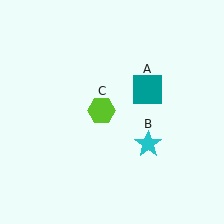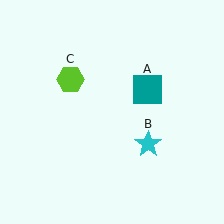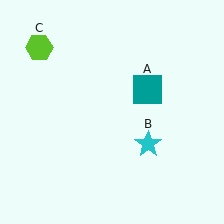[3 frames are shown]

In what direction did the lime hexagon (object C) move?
The lime hexagon (object C) moved up and to the left.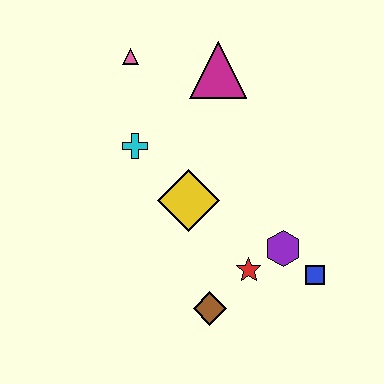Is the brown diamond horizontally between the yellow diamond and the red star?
Yes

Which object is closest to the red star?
The purple hexagon is closest to the red star.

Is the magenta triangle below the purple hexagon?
No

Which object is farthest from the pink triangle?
The blue square is farthest from the pink triangle.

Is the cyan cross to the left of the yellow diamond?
Yes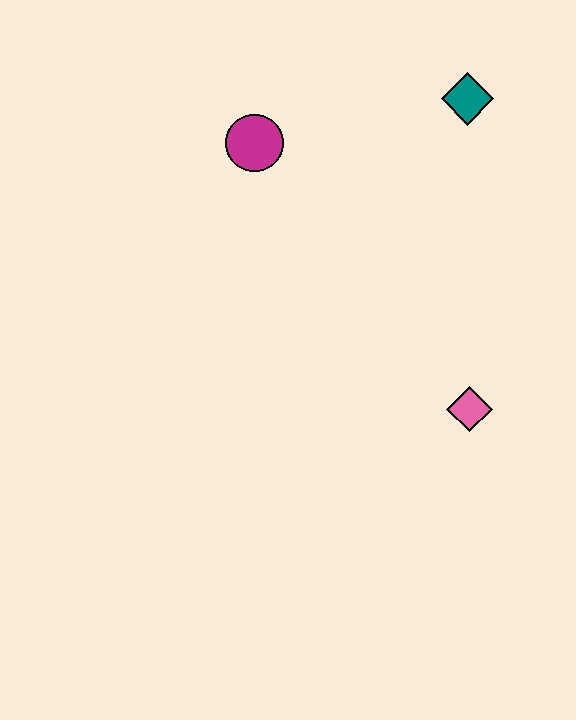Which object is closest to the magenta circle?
The teal diamond is closest to the magenta circle.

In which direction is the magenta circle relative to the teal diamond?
The magenta circle is to the left of the teal diamond.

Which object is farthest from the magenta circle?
The pink diamond is farthest from the magenta circle.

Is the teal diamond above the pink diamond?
Yes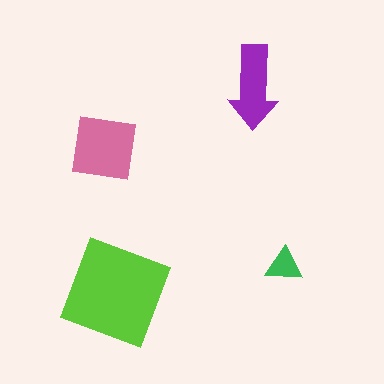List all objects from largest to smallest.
The lime diamond, the pink square, the purple arrow, the green triangle.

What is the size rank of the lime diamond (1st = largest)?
1st.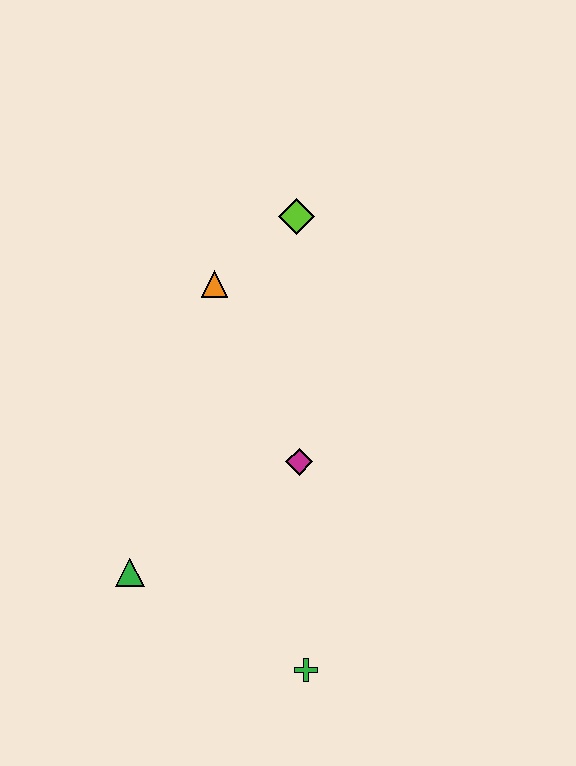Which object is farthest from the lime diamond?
The green cross is farthest from the lime diamond.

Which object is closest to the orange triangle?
The lime diamond is closest to the orange triangle.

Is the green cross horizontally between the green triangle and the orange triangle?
No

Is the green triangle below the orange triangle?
Yes